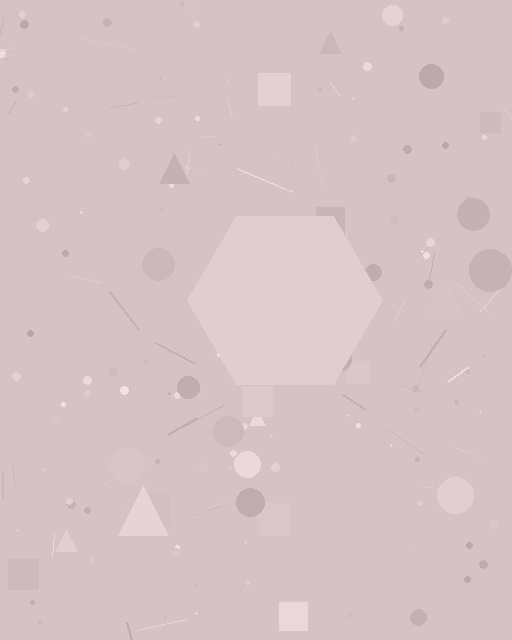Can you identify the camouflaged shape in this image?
The camouflaged shape is a hexagon.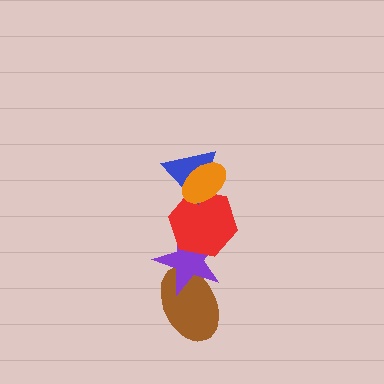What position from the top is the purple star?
The purple star is 4th from the top.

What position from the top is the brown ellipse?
The brown ellipse is 5th from the top.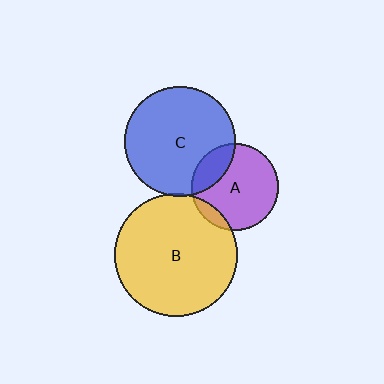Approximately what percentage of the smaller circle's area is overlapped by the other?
Approximately 10%.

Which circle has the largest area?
Circle B (yellow).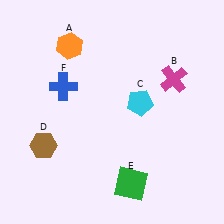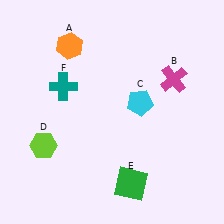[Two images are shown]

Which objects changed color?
D changed from brown to lime. F changed from blue to teal.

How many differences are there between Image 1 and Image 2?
There are 2 differences between the two images.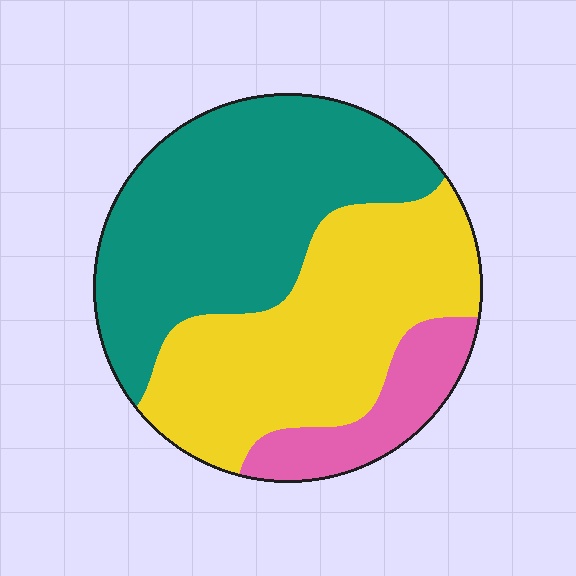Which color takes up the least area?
Pink, at roughly 15%.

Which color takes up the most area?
Teal, at roughly 45%.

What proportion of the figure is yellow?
Yellow takes up between a quarter and a half of the figure.